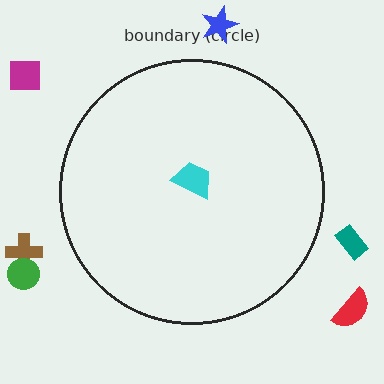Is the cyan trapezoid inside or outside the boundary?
Inside.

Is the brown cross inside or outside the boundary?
Outside.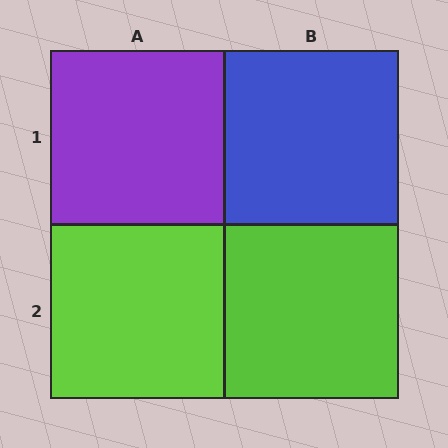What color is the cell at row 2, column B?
Lime.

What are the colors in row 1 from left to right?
Purple, blue.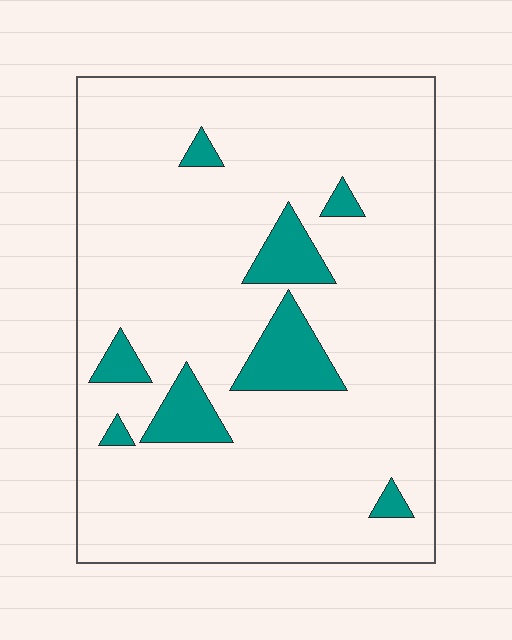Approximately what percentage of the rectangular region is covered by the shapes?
Approximately 10%.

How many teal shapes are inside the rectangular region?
8.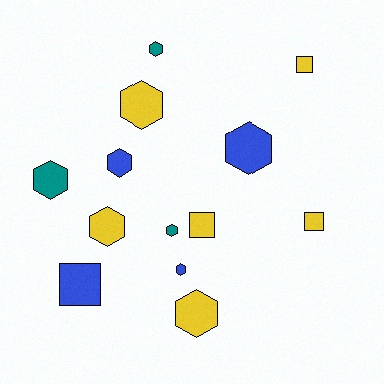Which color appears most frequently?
Yellow, with 6 objects.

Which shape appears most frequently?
Hexagon, with 9 objects.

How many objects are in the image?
There are 13 objects.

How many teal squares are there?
There are no teal squares.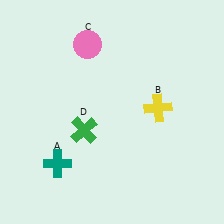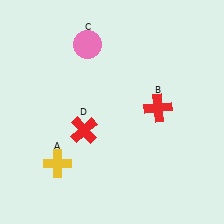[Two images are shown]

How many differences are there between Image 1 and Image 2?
There are 3 differences between the two images.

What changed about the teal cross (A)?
In Image 1, A is teal. In Image 2, it changed to yellow.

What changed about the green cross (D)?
In Image 1, D is green. In Image 2, it changed to red.